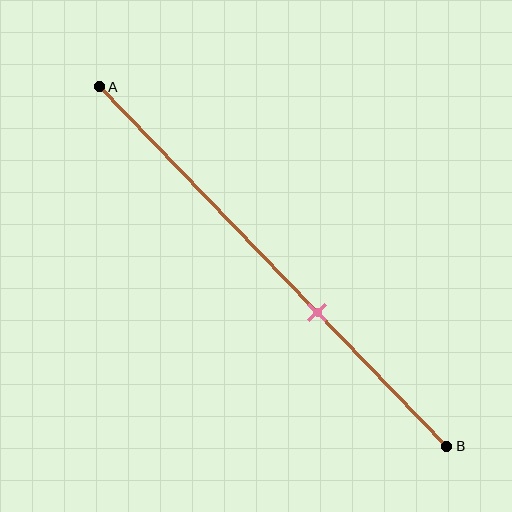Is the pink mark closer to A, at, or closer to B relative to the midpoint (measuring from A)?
The pink mark is closer to point B than the midpoint of segment AB.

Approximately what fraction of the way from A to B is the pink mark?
The pink mark is approximately 65% of the way from A to B.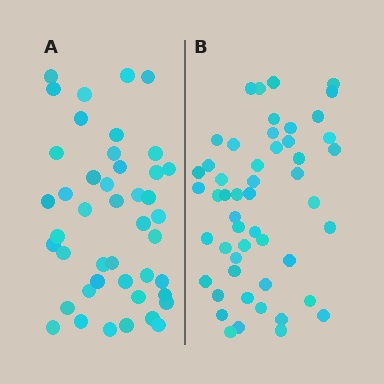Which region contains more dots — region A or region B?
Region B (the right region) has more dots.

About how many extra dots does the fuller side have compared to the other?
Region B has roughly 8 or so more dots than region A.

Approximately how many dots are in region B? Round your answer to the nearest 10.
About 50 dots. (The exact count is 51, which rounds to 50.)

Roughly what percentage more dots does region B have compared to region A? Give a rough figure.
About 15% more.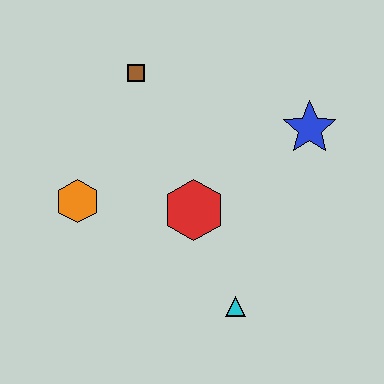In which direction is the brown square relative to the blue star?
The brown square is to the left of the blue star.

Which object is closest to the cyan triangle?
The red hexagon is closest to the cyan triangle.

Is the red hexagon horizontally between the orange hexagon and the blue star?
Yes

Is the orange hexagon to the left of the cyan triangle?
Yes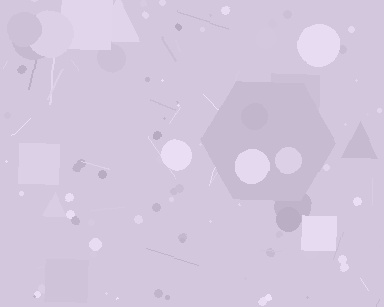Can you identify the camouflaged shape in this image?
The camouflaged shape is a hexagon.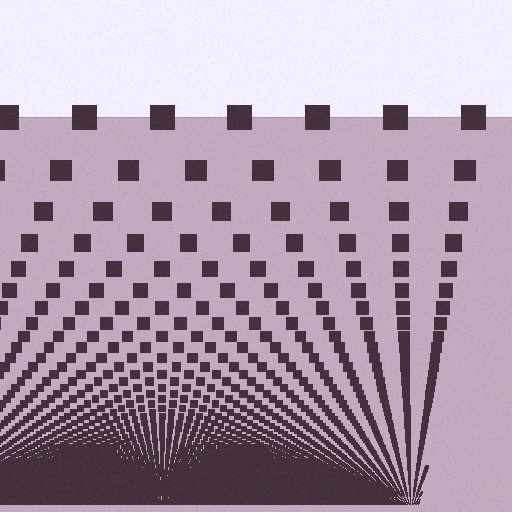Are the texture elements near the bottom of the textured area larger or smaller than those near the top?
Smaller. The gradient is inverted — elements near the bottom are smaller and denser.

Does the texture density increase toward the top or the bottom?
Density increases toward the bottom.